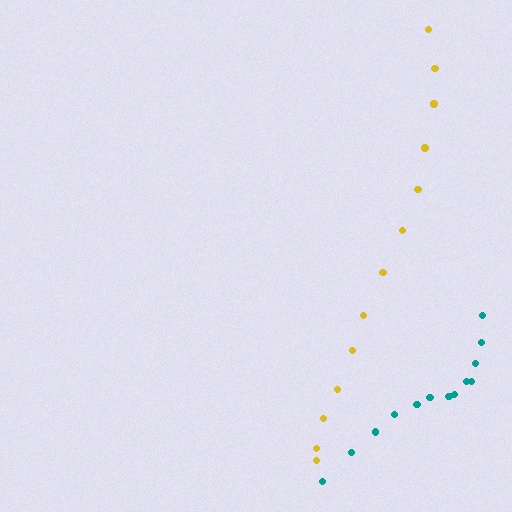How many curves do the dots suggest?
There are 2 distinct paths.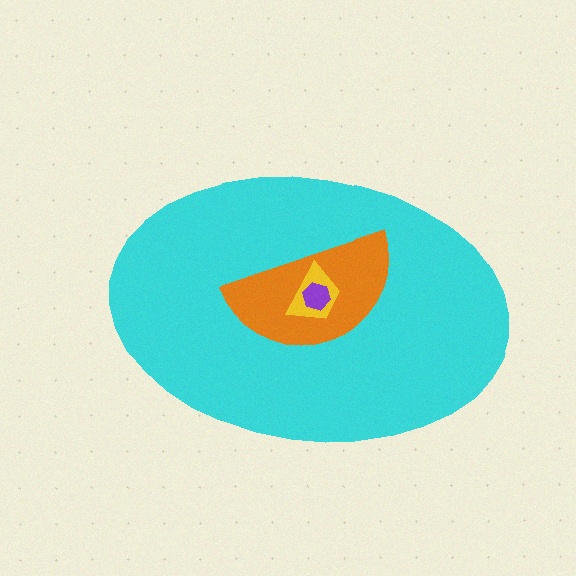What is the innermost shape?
The purple hexagon.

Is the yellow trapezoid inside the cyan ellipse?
Yes.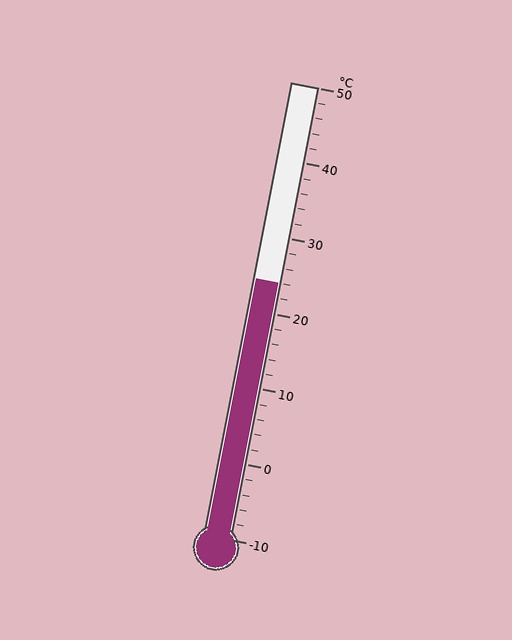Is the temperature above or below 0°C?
The temperature is above 0°C.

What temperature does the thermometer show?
The thermometer shows approximately 24°C.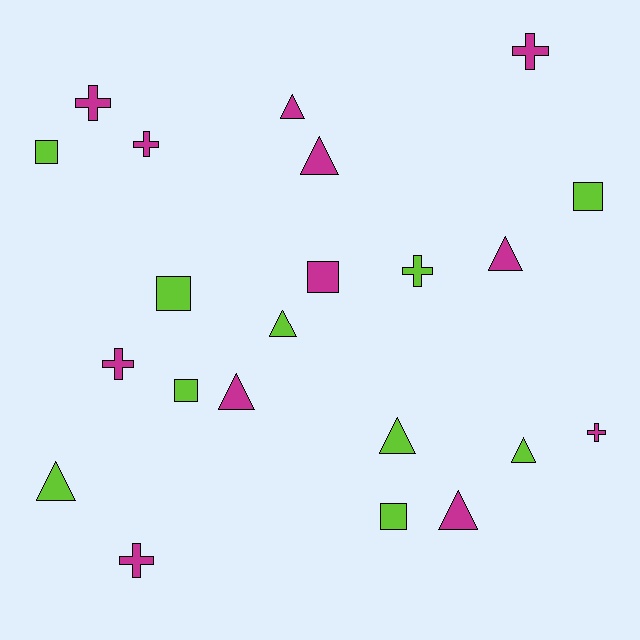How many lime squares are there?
There are 5 lime squares.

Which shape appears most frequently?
Triangle, with 9 objects.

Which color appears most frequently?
Magenta, with 12 objects.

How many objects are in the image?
There are 22 objects.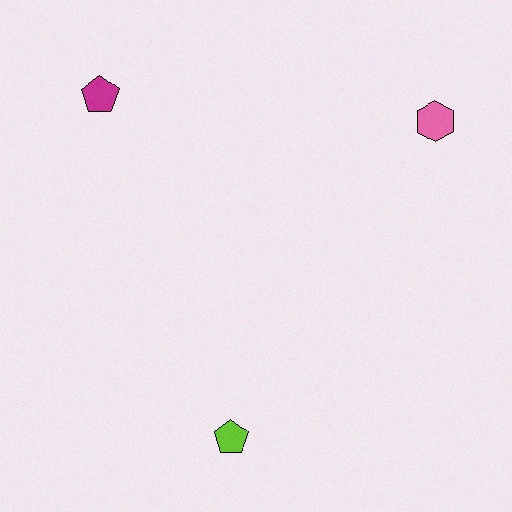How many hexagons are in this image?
There is 1 hexagon.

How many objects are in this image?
There are 3 objects.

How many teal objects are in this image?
There are no teal objects.